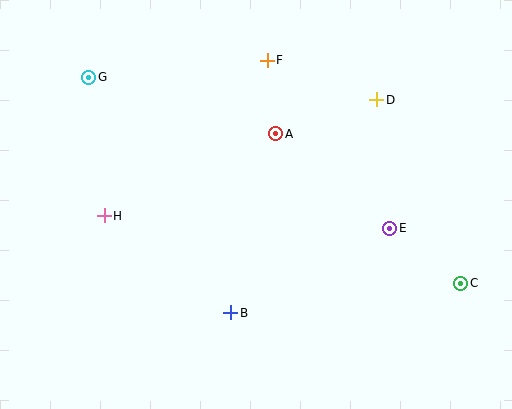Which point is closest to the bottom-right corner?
Point C is closest to the bottom-right corner.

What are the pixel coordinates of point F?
Point F is at (267, 60).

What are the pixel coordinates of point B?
Point B is at (231, 313).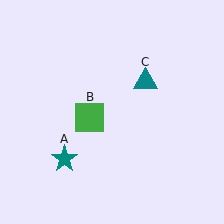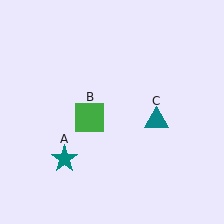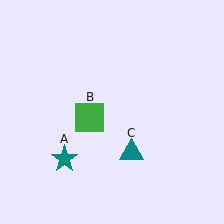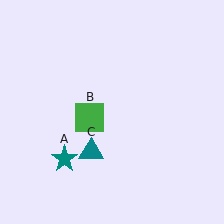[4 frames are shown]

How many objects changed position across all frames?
1 object changed position: teal triangle (object C).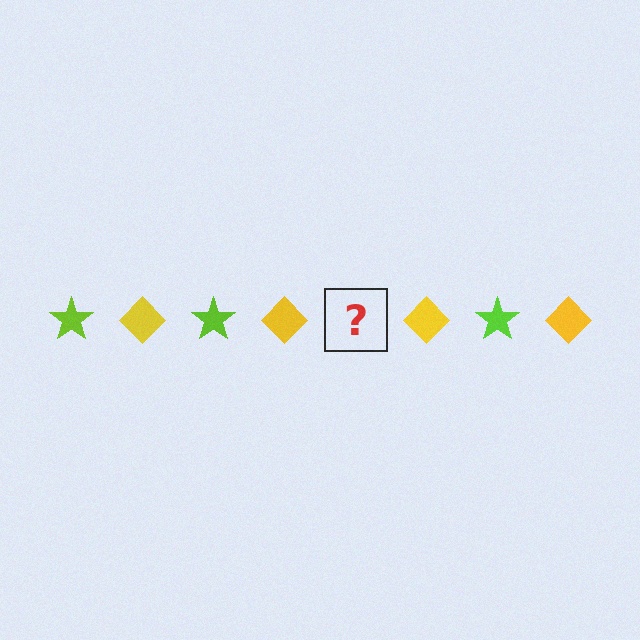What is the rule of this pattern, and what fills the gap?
The rule is that the pattern alternates between lime star and yellow diamond. The gap should be filled with a lime star.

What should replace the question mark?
The question mark should be replaced with a lime star.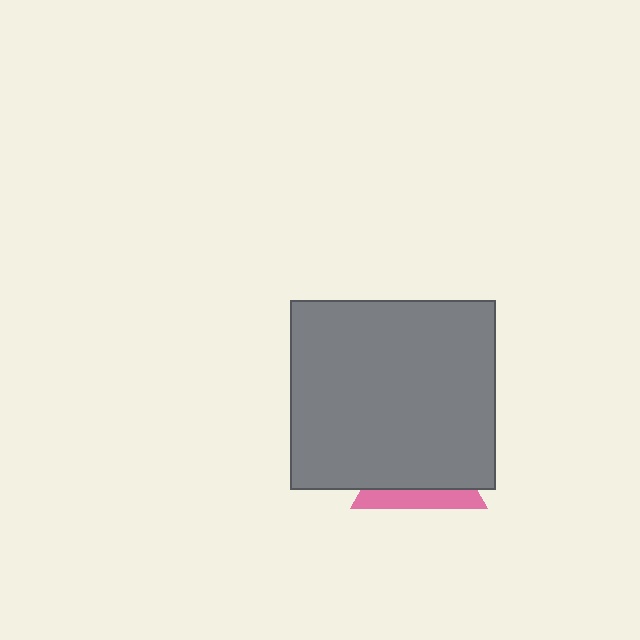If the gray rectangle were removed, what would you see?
You would see the complete pink triangle.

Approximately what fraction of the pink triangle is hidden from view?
Roughly 70% of the pink triangle is hidden behind the gray rectangle.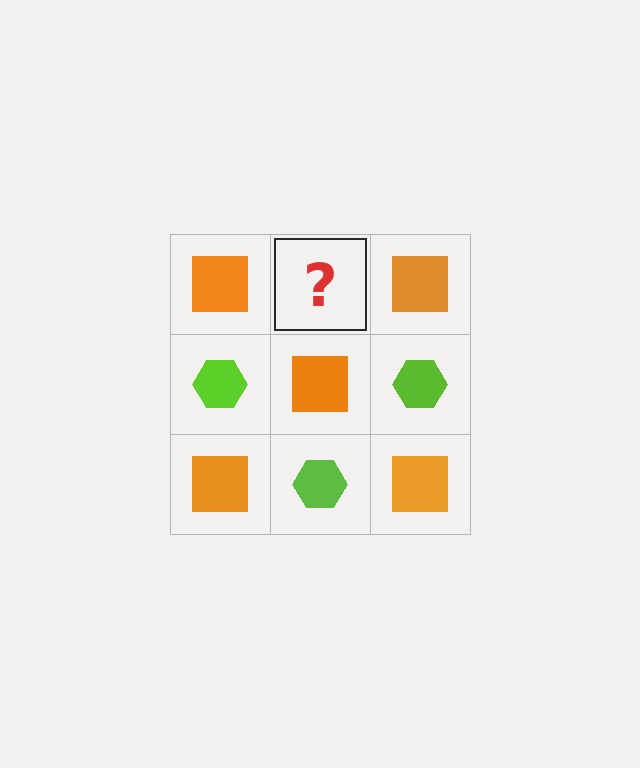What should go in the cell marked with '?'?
The missing cell should contain a lime hexagon.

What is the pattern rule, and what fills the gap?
The rule is that it alternates orange square and lime hexagon in a checkerboard pattern. The gap should be filled with a lime hexagon.